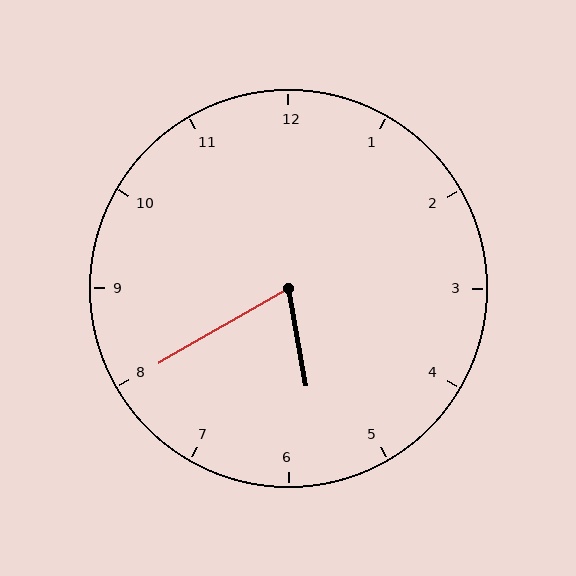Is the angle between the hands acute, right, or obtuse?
It is acute.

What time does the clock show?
5:40.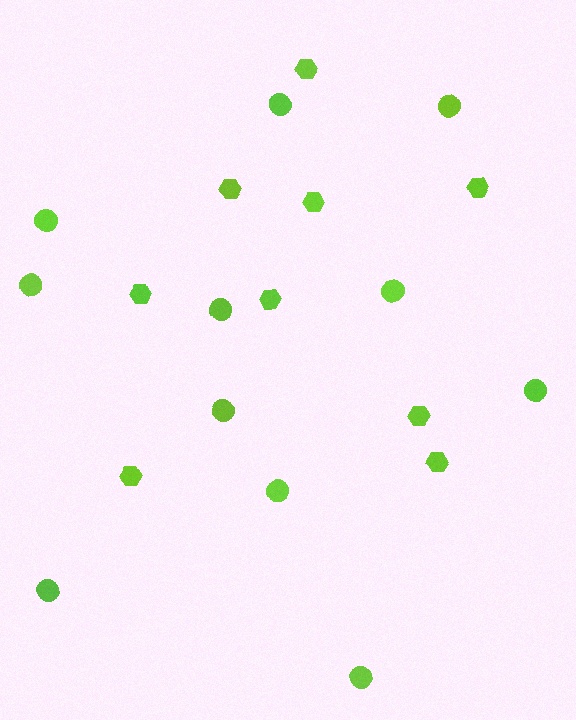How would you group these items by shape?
There are 2 groups: one group of circles (11) and one group of hexagons (9).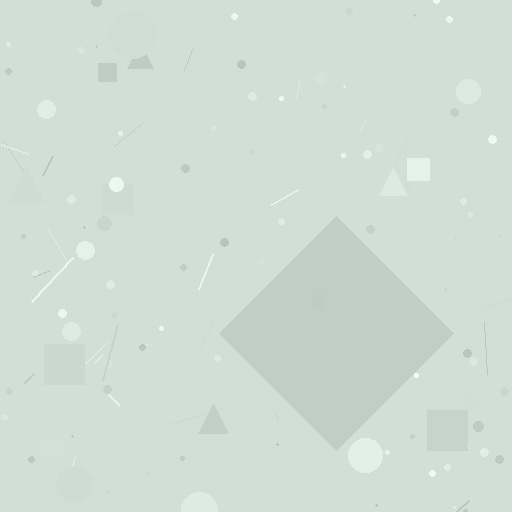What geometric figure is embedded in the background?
A diamond is embedded in the background.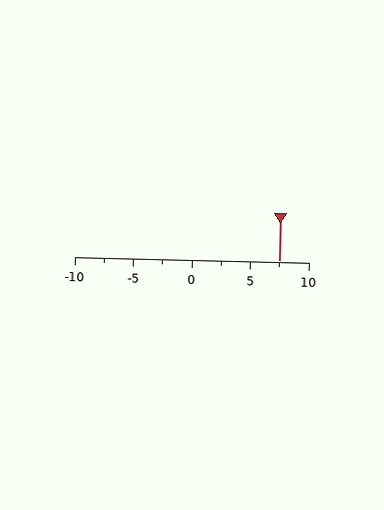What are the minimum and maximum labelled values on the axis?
The axis runs from -10 to 10.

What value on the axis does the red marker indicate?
The marker indicates approximately 7.5.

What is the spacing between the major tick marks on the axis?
The major ticks are spaced 5 apart.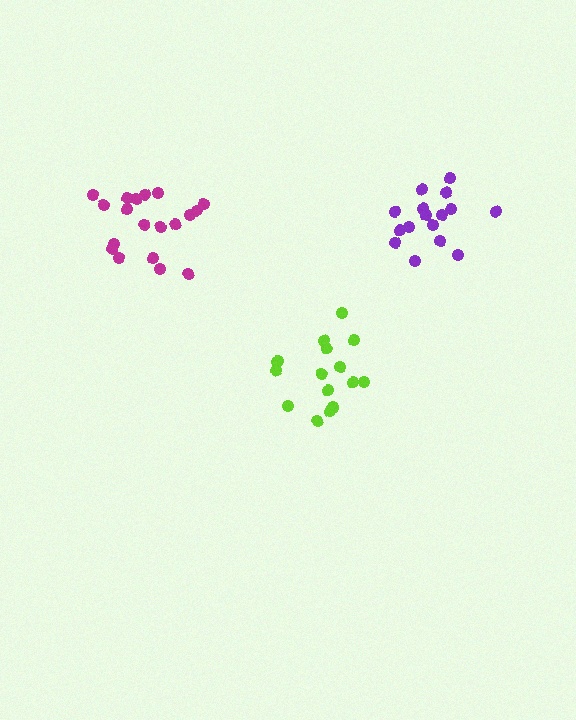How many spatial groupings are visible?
There are 3 spatial groupings.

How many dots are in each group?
Group 1: 16 dots, Group 2: 15 dots, Group 3: 19 dots (50 total).